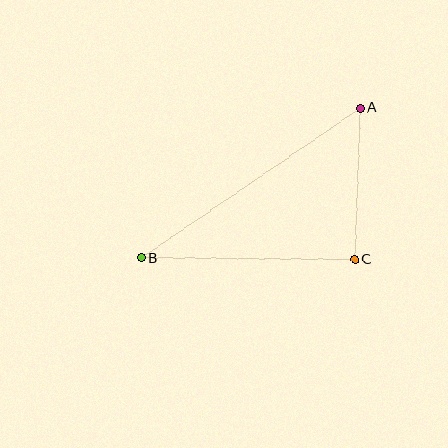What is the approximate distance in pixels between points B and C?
The distance between B and C is approximately 213 pixels.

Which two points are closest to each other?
Points A and C are closest to each other.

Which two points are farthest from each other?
Points A and B are farthest from each other.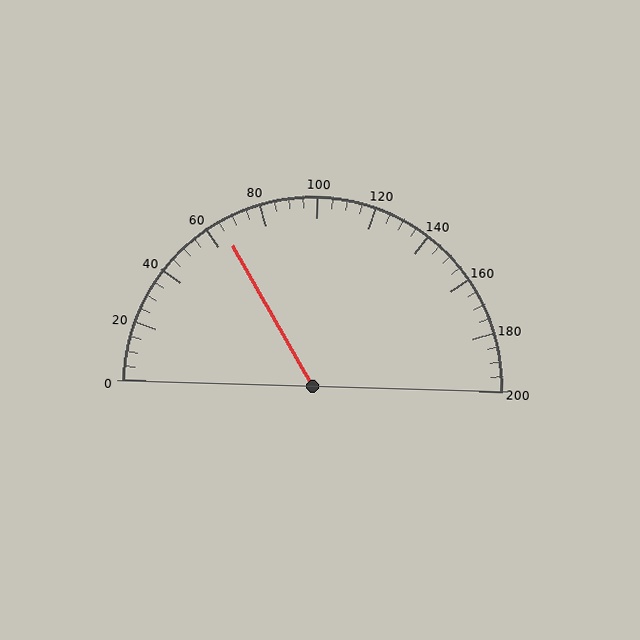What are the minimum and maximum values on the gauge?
The gauge ranges from 0 to 200.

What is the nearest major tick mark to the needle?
The nearest major tick mark is 60.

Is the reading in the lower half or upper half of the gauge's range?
The reading is in the lower half of the range (0 to 200).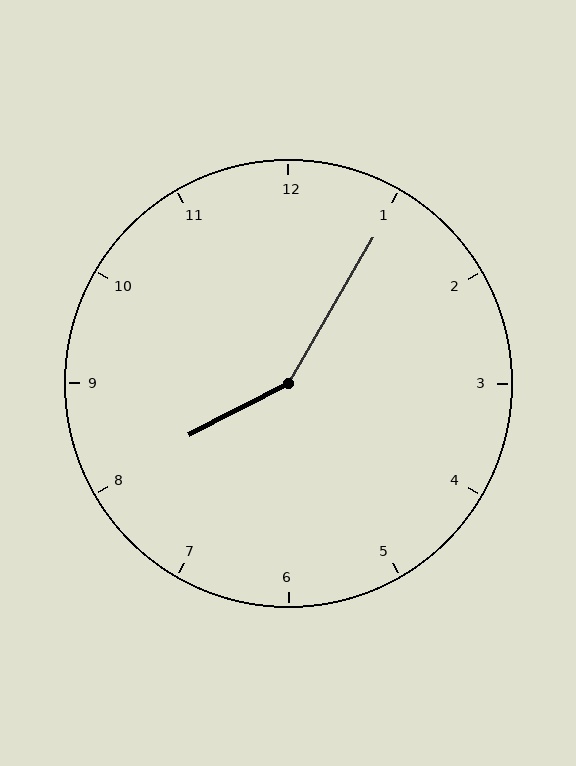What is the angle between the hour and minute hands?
Approximately 148 degrees.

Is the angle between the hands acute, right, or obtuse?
It is obtuse.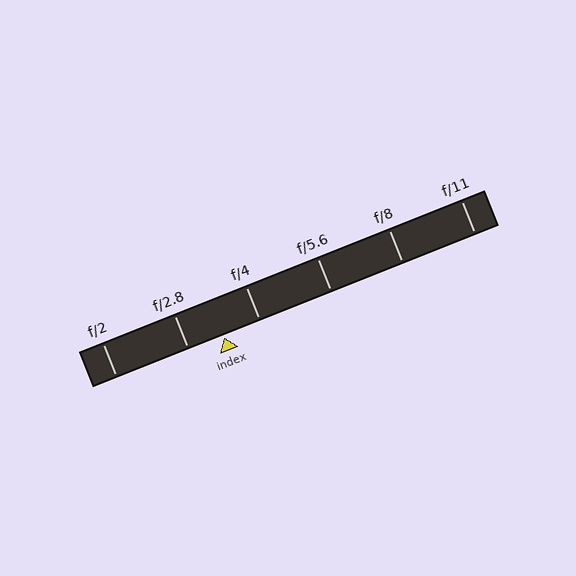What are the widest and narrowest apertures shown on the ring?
The widest aperture shown is f/2 and the narrowest is f/11.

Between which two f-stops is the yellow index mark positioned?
The index mark is between f/2.8 and f/4.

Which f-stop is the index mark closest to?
The index mark is closest to f/4.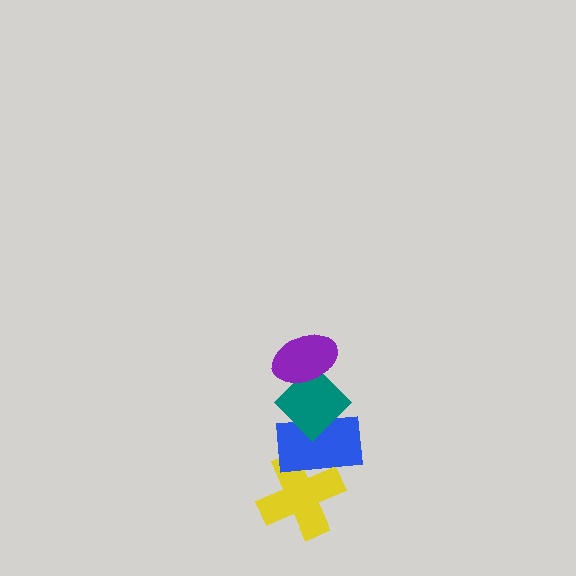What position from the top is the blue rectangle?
The blue rectangle is 3rd from the top.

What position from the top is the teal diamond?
The teal diamond is 2nd from the top.